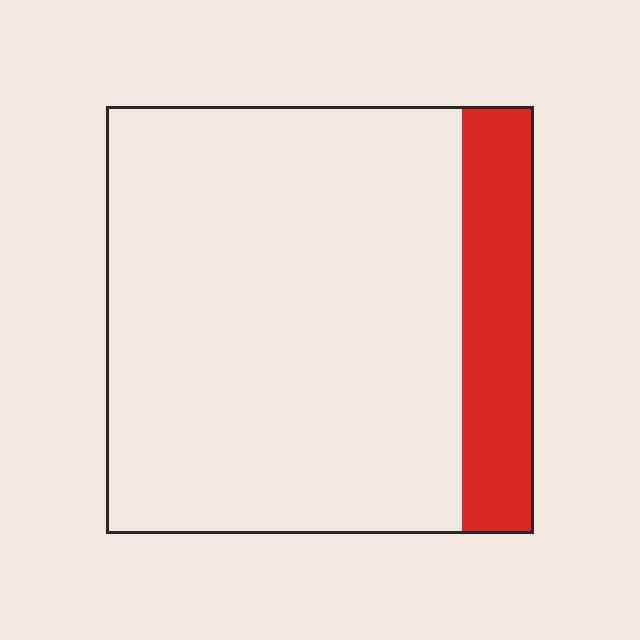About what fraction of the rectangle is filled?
About one sixth (1/6).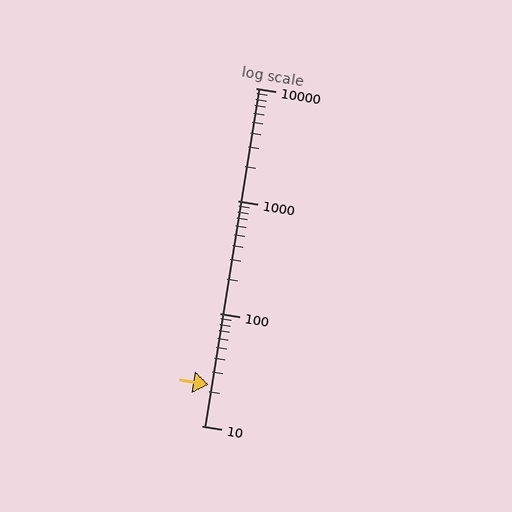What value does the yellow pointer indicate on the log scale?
The pointer indicates approximately 23.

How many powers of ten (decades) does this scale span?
The scale spans 3 decades, from 10 to 10000.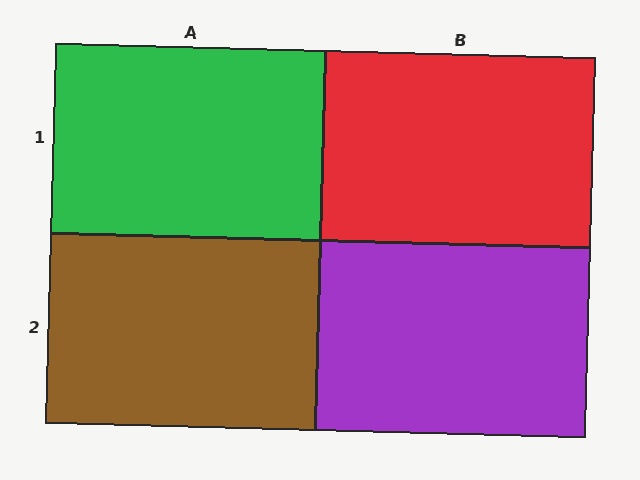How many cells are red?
1 cell is red.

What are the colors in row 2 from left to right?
Brown, purple.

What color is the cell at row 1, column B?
Red.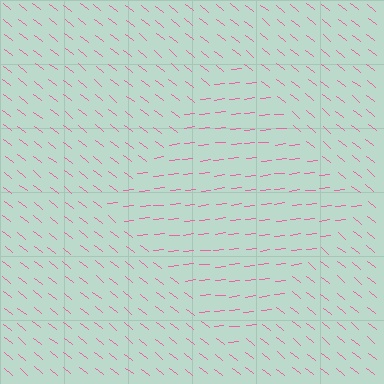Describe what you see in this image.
The image is filled with small pink line segments. A diamond region in the image has lines oriented differently from the surrounding lines, creating a visible texture boundary.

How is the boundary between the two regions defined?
The boundary is defined purely by a change in line orientation (approximately 45 degrees difference). All lines are the same color and thickness.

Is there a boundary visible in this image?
Yes, there is a texture boundary formed by a change in line orientation.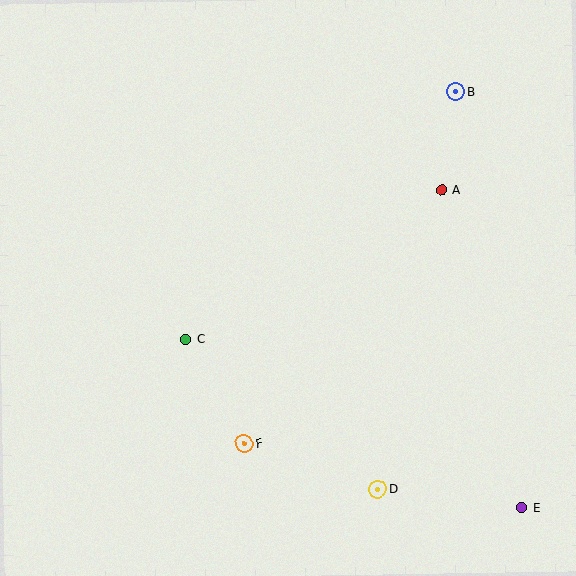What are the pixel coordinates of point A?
Point A is at (442, 190).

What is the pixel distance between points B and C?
The distance between B and C is 366 pixels.